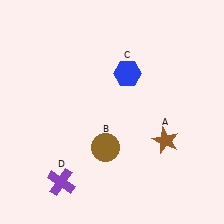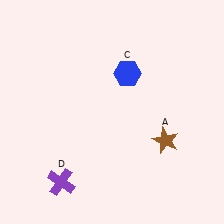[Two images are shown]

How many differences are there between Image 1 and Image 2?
There is 1 difference between the two images.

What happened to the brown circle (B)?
The brown circle (B) was removed in Image 2. It was in the bottom-left area of Image 1.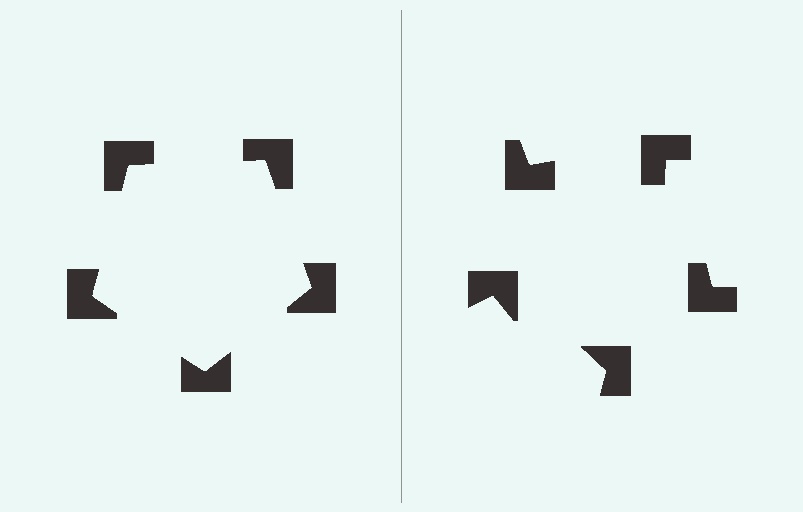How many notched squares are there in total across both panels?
10 — 5 on each side.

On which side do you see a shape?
An illusory pentagon appears on the left side. On the right side the wedge cuts are rotated, so no coherent shape forms.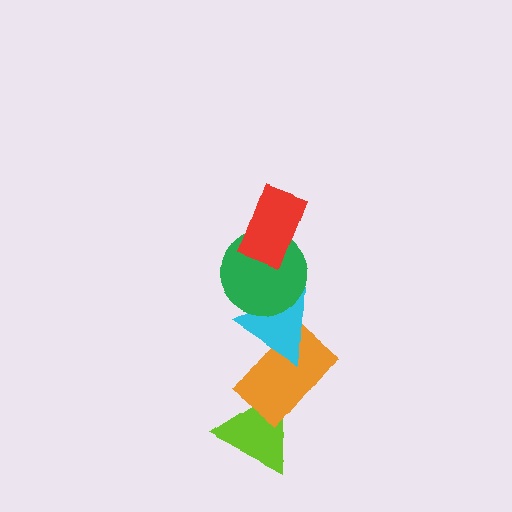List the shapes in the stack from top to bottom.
From top to bottom: the red rectangle, the green circle, the cyan triangle, the orange rectangle, the lime triangle.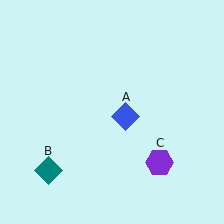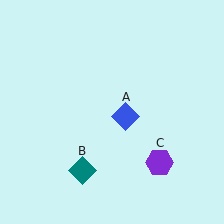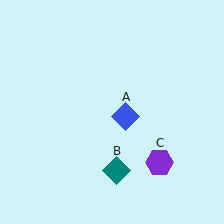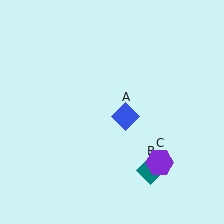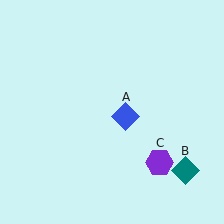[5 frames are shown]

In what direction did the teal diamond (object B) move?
The teal diamond (object B) moved right.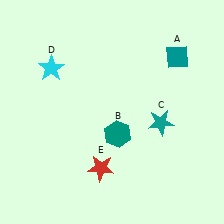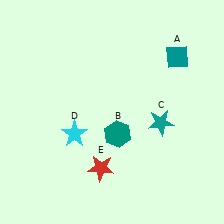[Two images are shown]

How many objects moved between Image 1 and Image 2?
1 object moved between the two images.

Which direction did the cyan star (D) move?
The cyan star (D) moved down.